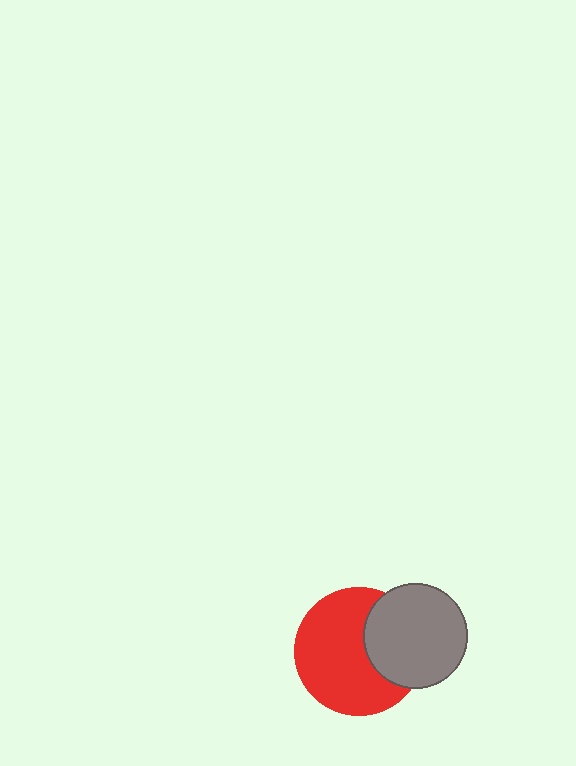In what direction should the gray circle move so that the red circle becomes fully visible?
The gray circle should move right. That is the shortest direction to clear the overlap and leave the red circle fully visible.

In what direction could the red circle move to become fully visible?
The red circle could move left. That would shift it out from behind the gray circle entirely.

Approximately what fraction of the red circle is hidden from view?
Roughly 32% of the red circle is hidden behind the gray circle.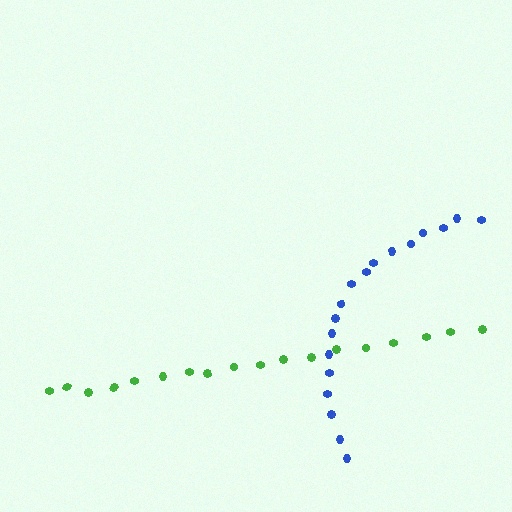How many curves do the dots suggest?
There are 2 distinct paths.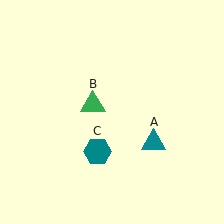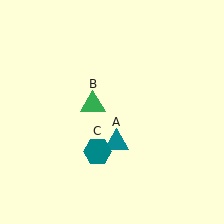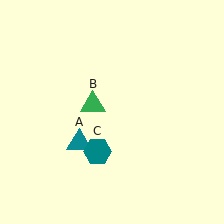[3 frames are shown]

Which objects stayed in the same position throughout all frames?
Green triangle (object B) and teal hexagon (object C) remained stationary.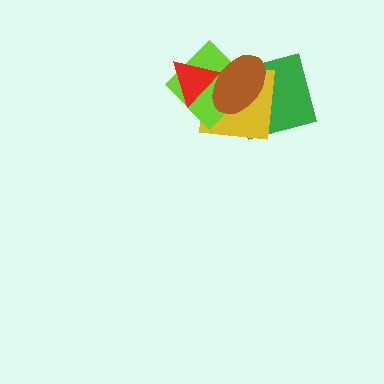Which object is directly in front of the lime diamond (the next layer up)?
The brown ellipse is directly in front of the lime diamond.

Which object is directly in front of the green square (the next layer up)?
The yellow square is directly in front of the green square.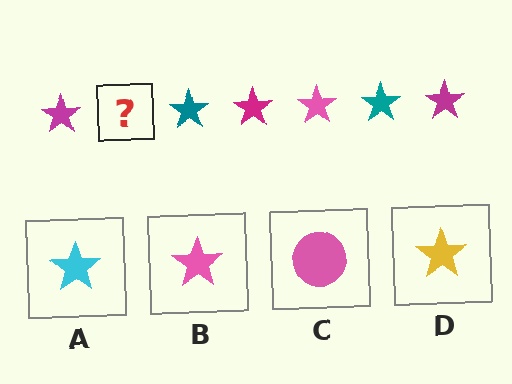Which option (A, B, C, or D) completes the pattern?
B.